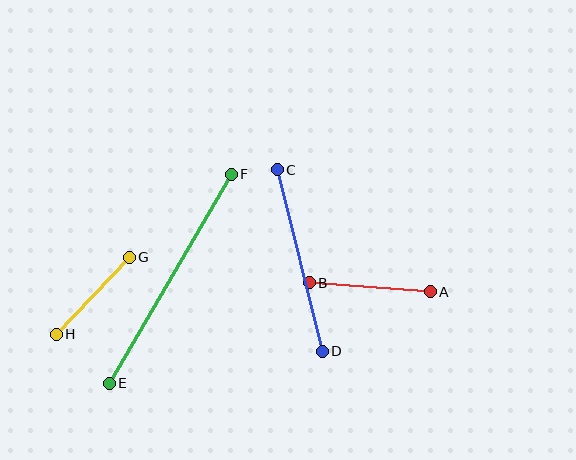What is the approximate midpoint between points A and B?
The midpoint is at approximately (370, 287) pixels.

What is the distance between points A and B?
The distance is approximately 121 pixels.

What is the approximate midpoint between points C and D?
The midpoint is at approximately (300, 261) pixels.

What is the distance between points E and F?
The distance is approximately 242 pixels.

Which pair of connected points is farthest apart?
Points E and F are farthest apart.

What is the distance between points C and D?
The distance is approximately 187 pixels.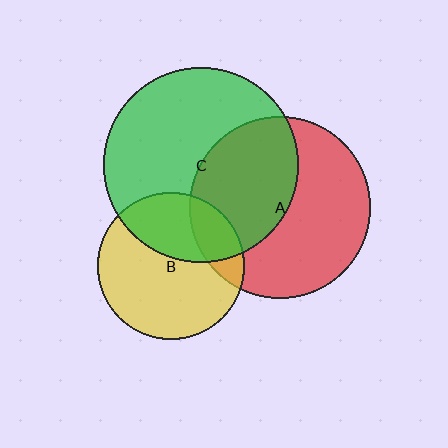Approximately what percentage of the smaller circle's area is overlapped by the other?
Approximately 20%.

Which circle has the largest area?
Circle C (green).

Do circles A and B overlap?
Yes.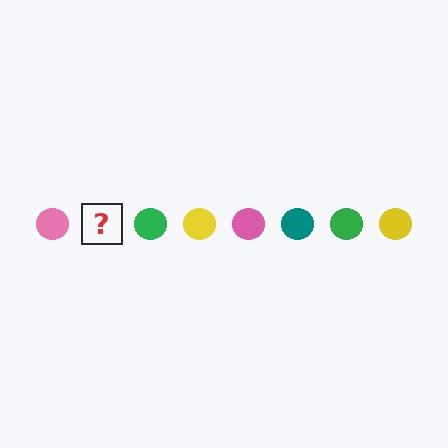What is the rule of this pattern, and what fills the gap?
The rule is that the pattern cycles through pink, teal, green, yellow circles. The gap should be filled with a teal circle.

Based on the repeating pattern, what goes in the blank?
The blank should be a teal circle.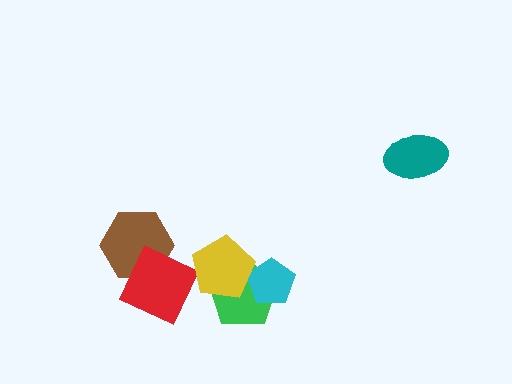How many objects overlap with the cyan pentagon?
2 objects overlap with the cyan pentagon.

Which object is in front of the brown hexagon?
The red diamond is in front of the brown hexagon.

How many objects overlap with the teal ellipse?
0 objects overlap with the teal ellipse.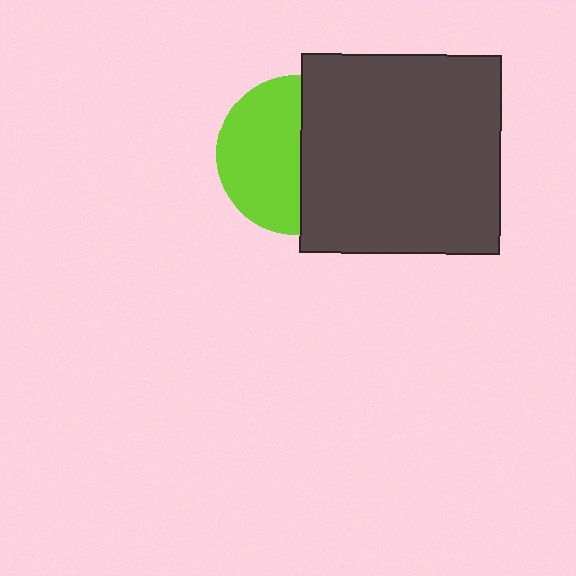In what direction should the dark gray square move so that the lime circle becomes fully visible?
The dark gray square should move right. That is the shortest direction to clear the overlap and leave the lime circle fully visible.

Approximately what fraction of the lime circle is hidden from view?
Roughly 46% of the lime circle is hidden behind the dark gray square.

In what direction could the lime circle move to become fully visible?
The lime circle could move left. That would shift it out from behind the dark gray square entirely.